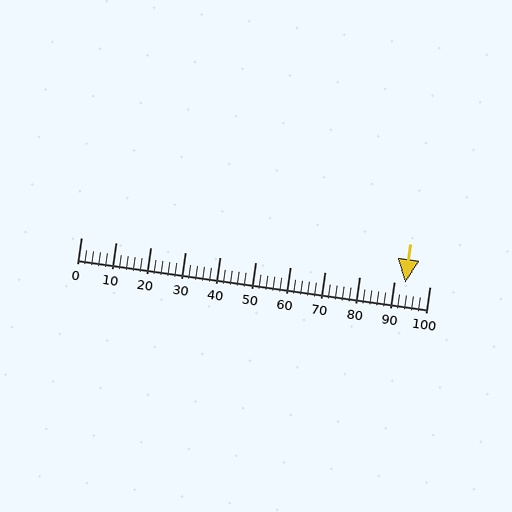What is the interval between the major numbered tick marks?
The major tick marks are spaced 10 units apart.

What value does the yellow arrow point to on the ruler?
The yellow arrow points to approximately 93.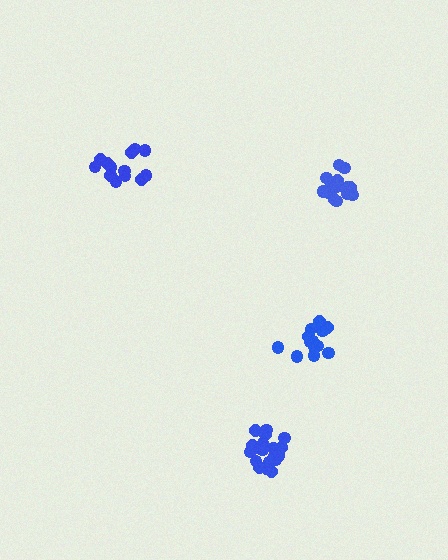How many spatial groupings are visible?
There are 4 spatial groupings.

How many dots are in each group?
Group 1: 16 dots, Group 2: 13 dots, Group 3: 17 dots, Group 4: 19 dots (65 total).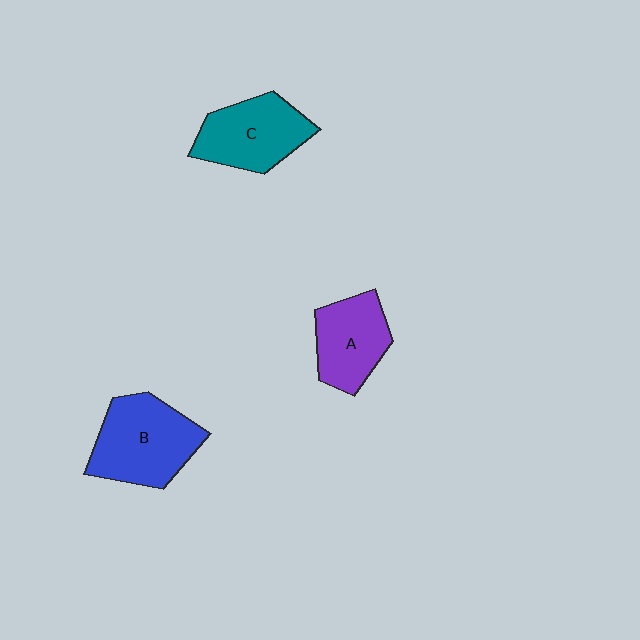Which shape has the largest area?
Shape B (blue).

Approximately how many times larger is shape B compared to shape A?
Approximately 1.4 times.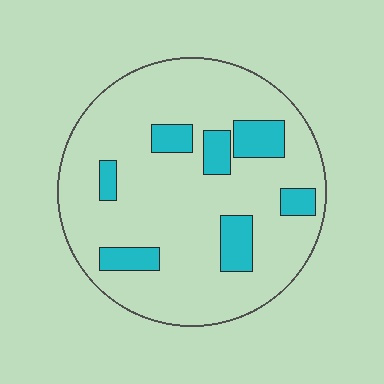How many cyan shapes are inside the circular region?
7.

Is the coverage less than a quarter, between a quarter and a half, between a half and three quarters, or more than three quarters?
Less than a quarter.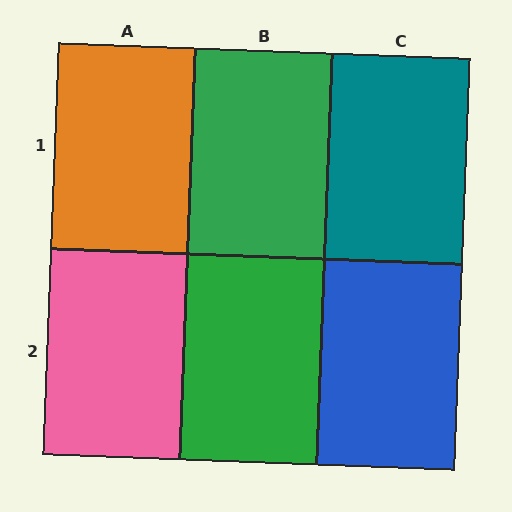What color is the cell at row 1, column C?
Teal.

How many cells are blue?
1 cell is blue.